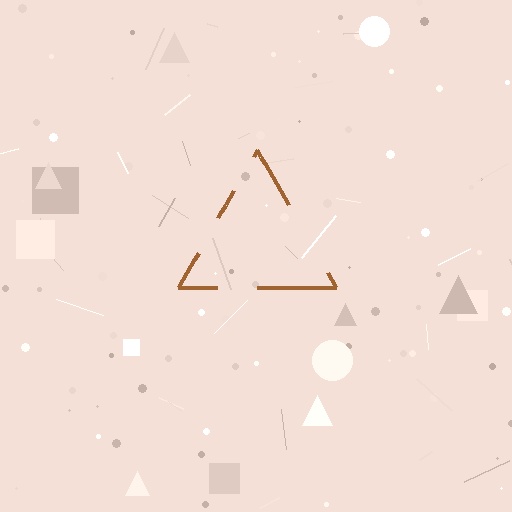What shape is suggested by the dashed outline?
The dashed outline suggests a triangle.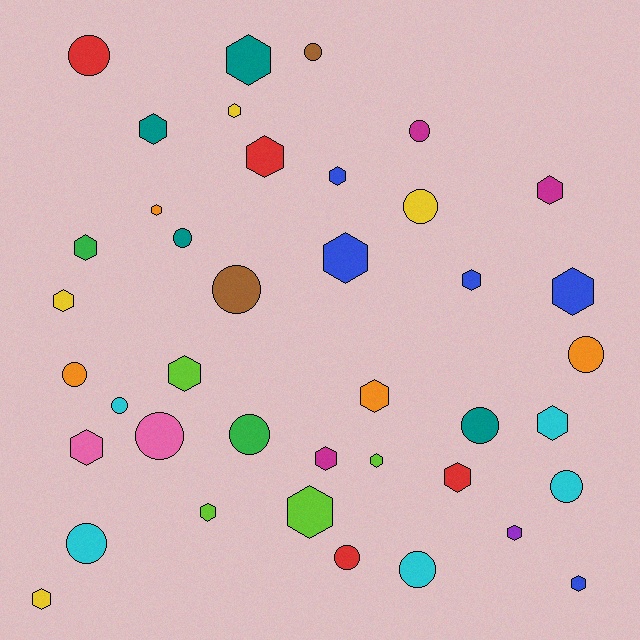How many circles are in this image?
There are 16 circles.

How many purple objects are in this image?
There is 1 purple object.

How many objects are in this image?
There are 40 objects.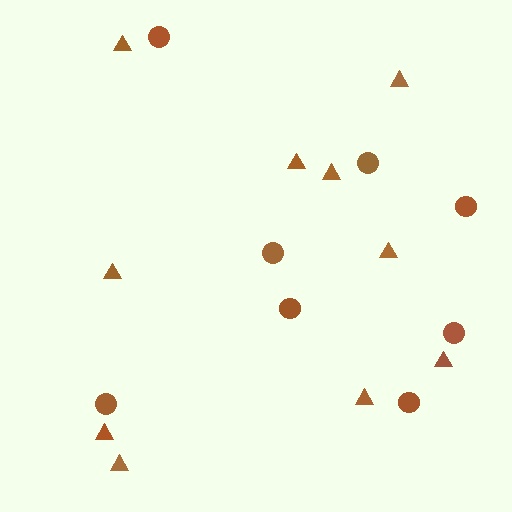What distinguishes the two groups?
There are 2 groups: one group of circles (8) and one group of triangles (10).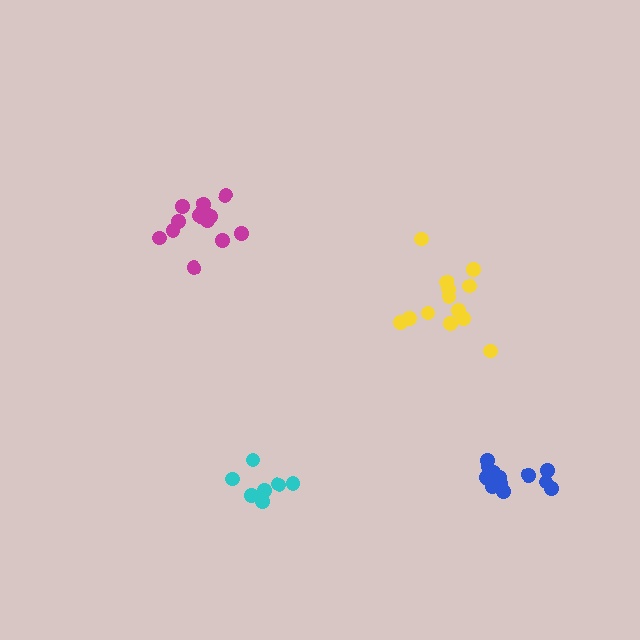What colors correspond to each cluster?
The clusters are colored: magenta, yellow, blue, cyan.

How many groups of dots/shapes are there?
There are 4 groups.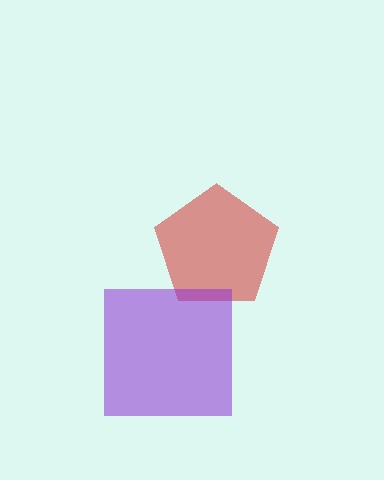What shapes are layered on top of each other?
The layered shapes are: a red pentagon, a purple square.